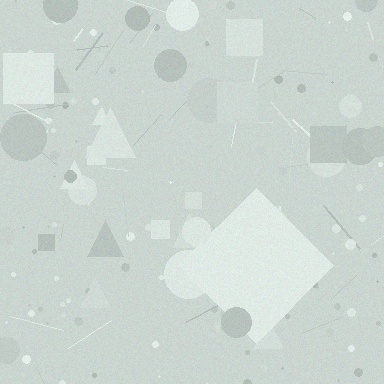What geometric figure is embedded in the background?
A diamond is embedded in the background.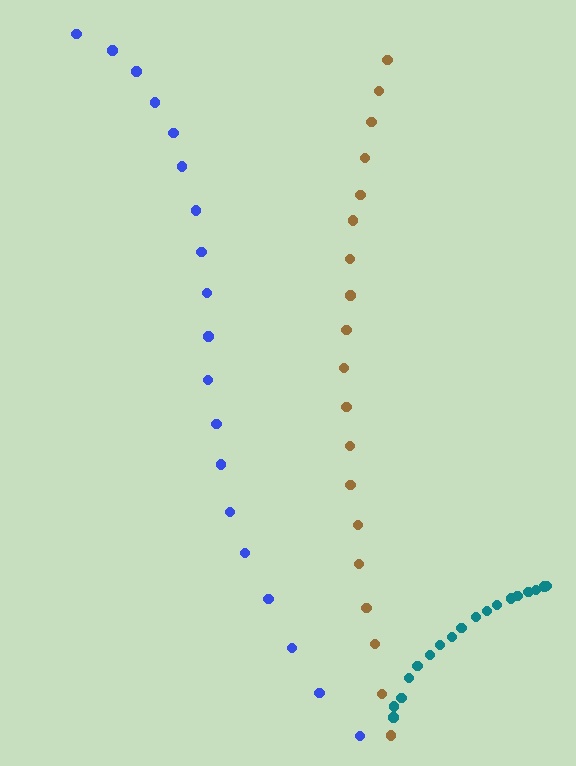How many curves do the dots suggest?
There are 3 distinct paths.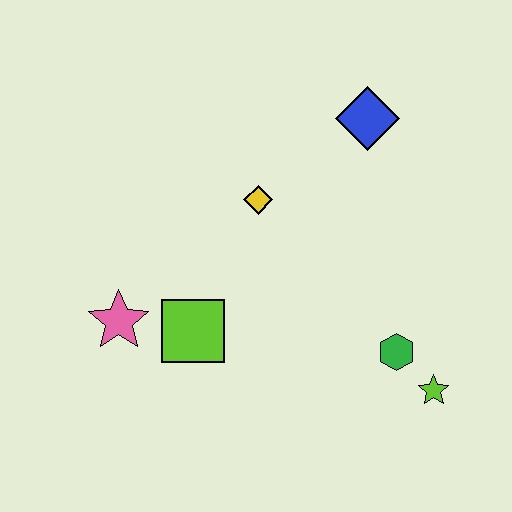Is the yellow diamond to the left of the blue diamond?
Yes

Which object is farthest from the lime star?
The pink star is farthest from the lime star.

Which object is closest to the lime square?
The pink star is closest to the lime square.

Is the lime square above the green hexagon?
Yes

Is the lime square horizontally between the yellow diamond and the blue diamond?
No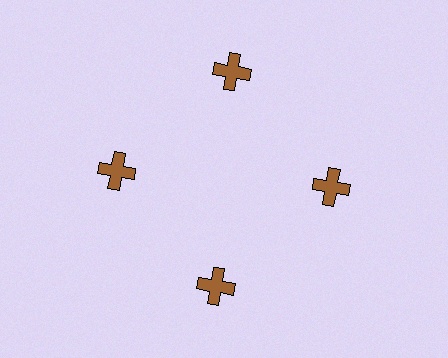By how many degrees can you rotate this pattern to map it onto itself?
The pattern maps onto itself every 90 degrees of rotation.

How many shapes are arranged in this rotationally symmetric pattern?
There are 4 shapes, arranged in 4 groups of 1.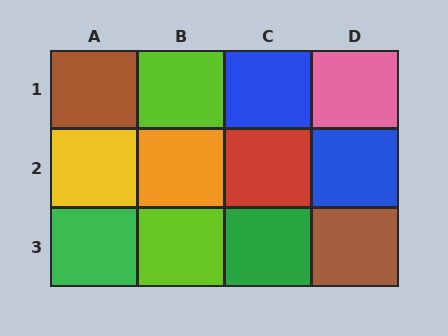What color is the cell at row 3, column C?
Green.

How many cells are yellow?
1 cell is yellow.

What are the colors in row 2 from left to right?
Yellow, orange, red, blue.